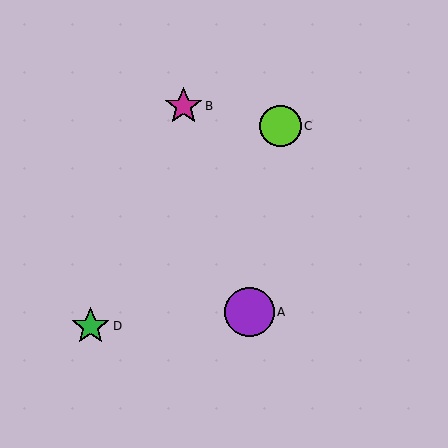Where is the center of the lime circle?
The center of the lime circle is at (280, 126).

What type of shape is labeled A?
Shape A is a purple circle.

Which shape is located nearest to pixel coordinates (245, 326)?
The purple circle (labeled A) at (250, 312) is nearest to that location.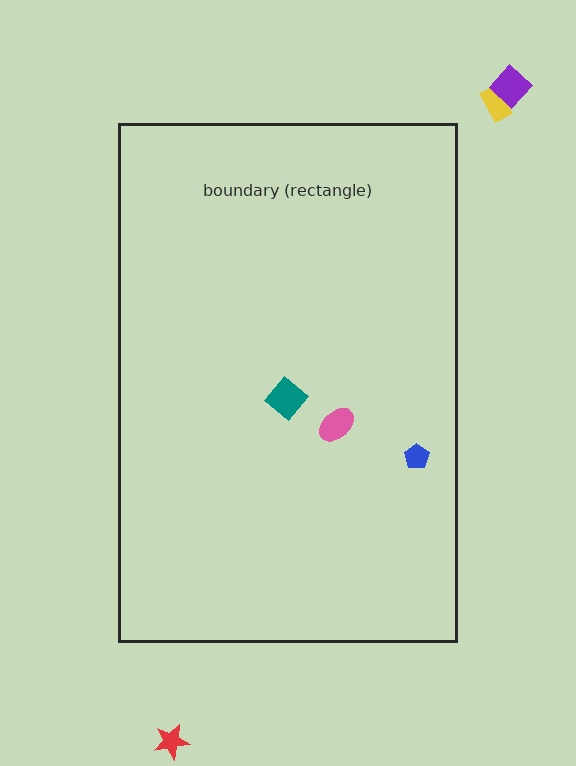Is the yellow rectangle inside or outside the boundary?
Outside.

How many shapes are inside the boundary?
3 inside, 3 outside.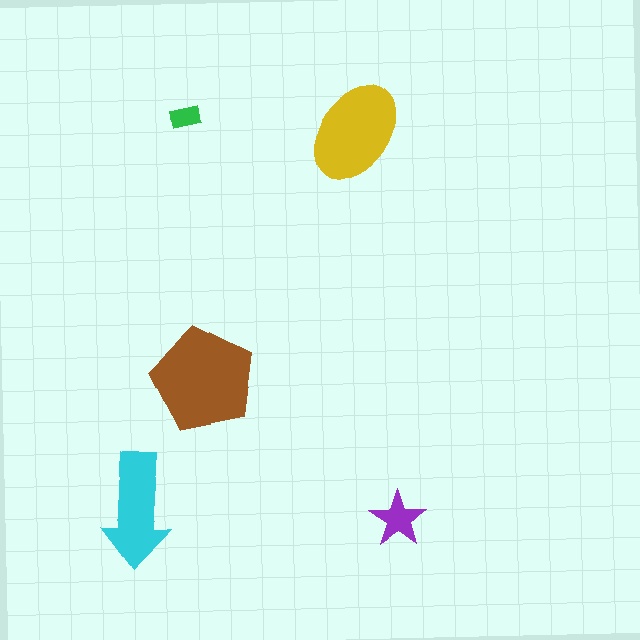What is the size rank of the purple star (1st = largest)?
4th.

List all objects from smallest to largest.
The green rectangle, the purple star, the cyan arrow, the yellow ellipse, the brown pentagon.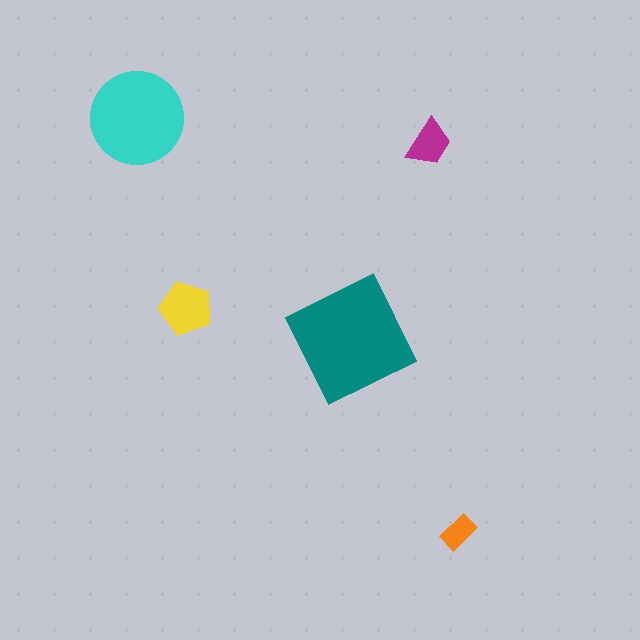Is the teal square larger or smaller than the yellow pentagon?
Larger.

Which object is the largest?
The teal square.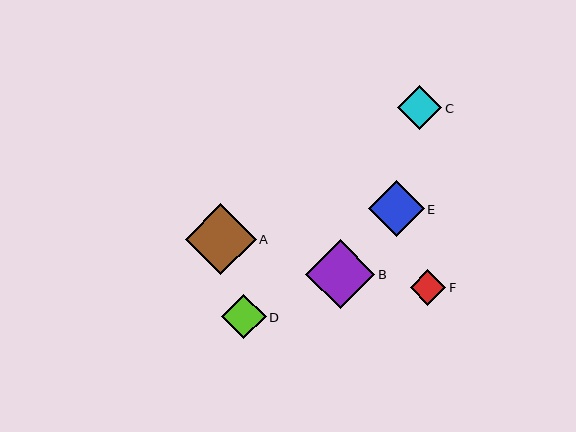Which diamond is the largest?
Diamond A is the largest with a size of approximately 71 pixels.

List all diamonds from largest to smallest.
From largest to smallest: A, B, E, D, C, F.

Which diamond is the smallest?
Diamond F is the smallest with a size of approximately 36 pixels.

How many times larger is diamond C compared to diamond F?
Diamond C is approximately 1.2 times the size of diamond F.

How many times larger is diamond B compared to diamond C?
Diamond B is approximately 1.6 times the size of diamond C.